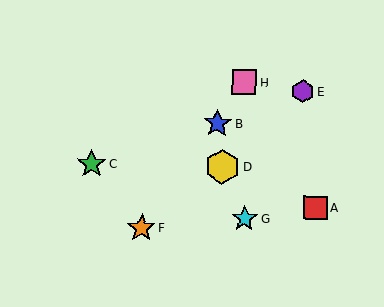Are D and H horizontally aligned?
No, D is at y≈167 and H is at y≈82.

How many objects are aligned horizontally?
2 objects (C, D) are aligned horizontally.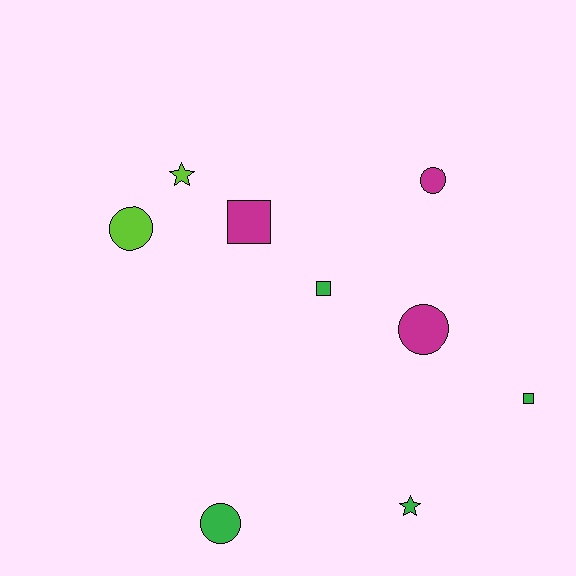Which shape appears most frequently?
Circle, with 4 objects.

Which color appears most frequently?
Green, with 4 objects.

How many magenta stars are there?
There are no magenta stars.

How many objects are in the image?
There are 9 objects.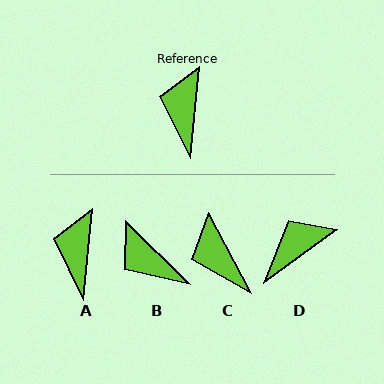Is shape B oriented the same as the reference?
No, it is off by about 51 degrees.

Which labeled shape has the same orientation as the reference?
A.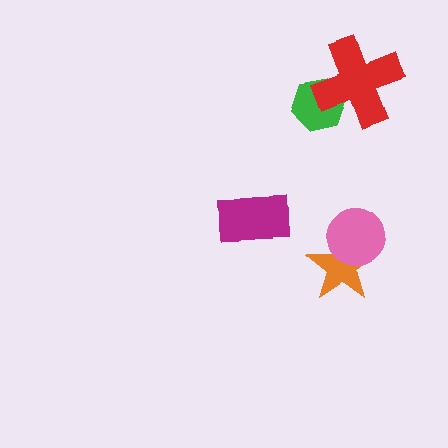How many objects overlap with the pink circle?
1 object overlaps with the pink circle.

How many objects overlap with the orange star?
1 object overlaps with the orange star.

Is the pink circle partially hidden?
No, no other shape covers it.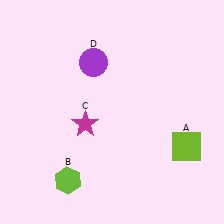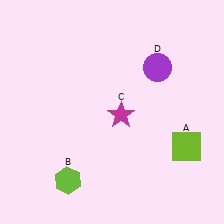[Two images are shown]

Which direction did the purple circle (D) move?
The purple circle (D) moved right.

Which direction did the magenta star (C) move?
The magenta star (C) moved right.